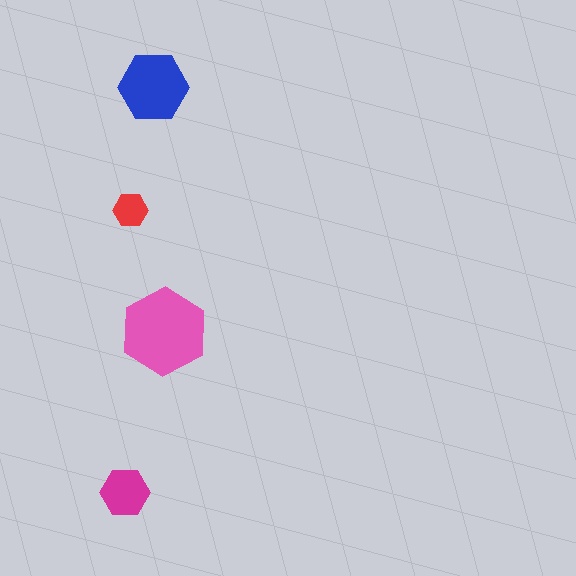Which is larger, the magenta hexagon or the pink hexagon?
The pink one.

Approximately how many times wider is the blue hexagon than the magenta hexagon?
About 1.5 times wider.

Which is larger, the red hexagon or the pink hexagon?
The pink one.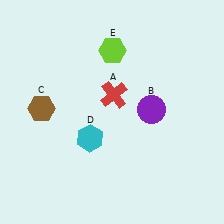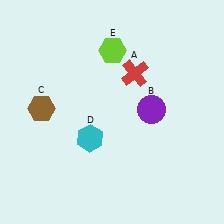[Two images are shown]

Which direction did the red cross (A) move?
The red cross (A) moved up.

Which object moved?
The red cross (A) moved up.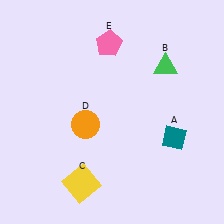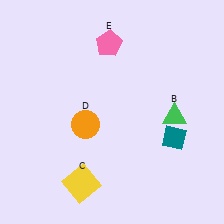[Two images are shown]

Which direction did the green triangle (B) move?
The green triangle (B) moved down.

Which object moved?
The green triangle (B) moved down.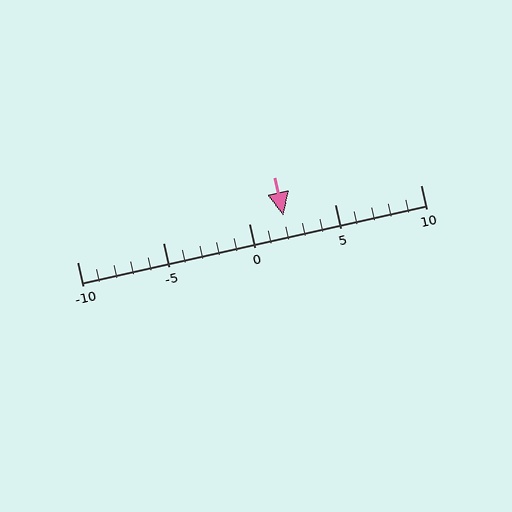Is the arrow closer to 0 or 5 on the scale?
The arrow is closer to 0.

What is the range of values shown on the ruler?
The ruler shows values from -10 to 10.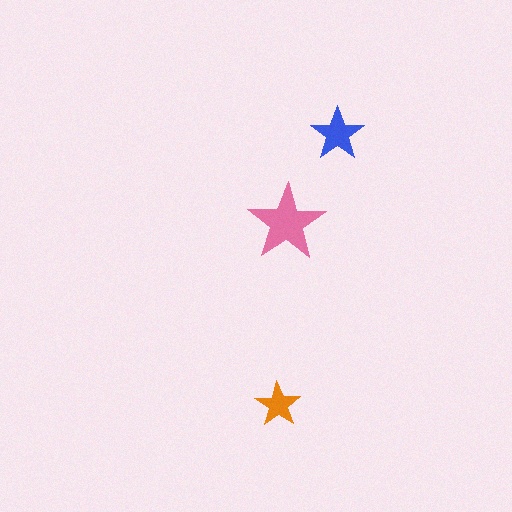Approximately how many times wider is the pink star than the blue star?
About 1.5 times wider.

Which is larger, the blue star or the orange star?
The blue one.